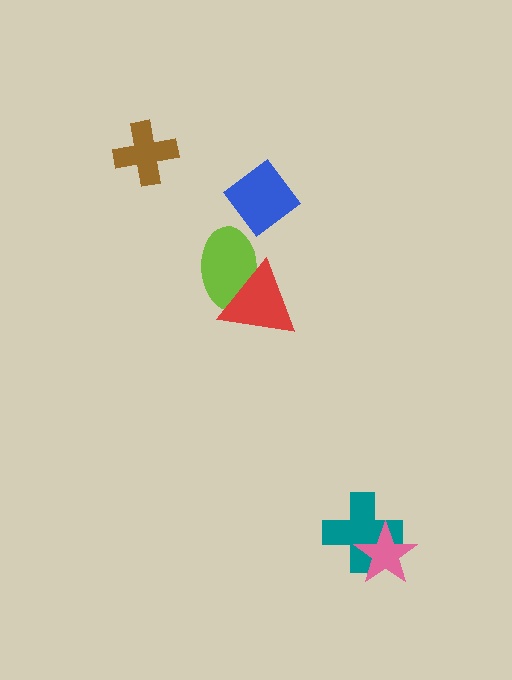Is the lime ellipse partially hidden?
Yes, it is partially covered by another shape.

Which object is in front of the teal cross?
The pink star is in front of the teal cross.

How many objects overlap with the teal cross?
1 object overlaps with the teal cross.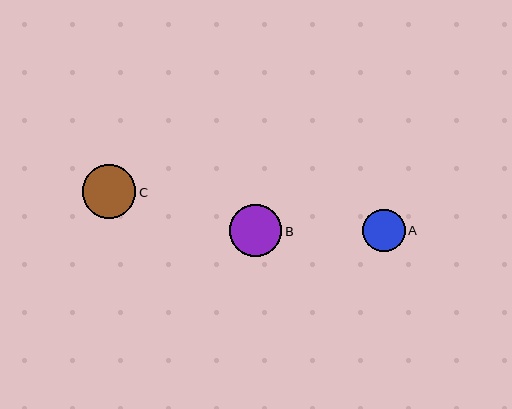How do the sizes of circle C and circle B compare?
Circle C and circle B are approximately the same size.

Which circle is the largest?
Circle C is the largest with a size of approximately 54 pixels.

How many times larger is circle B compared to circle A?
Circle B is approximately 1.2 times the size of circle A.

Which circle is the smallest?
Circle A is the smallest with a size of approximately 43 pixels.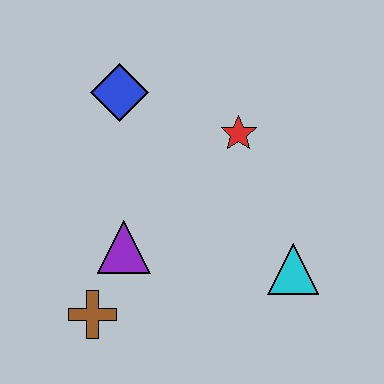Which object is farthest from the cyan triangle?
The blue diamond is farthest from the cyan triangle.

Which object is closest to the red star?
The blue diamond is closest to the red star.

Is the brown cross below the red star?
Yes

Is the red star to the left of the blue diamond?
No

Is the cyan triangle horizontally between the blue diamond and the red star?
No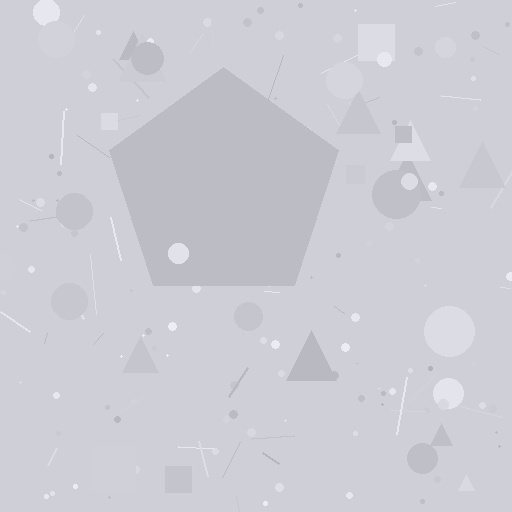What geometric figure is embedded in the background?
A pentagon is embedded in the background.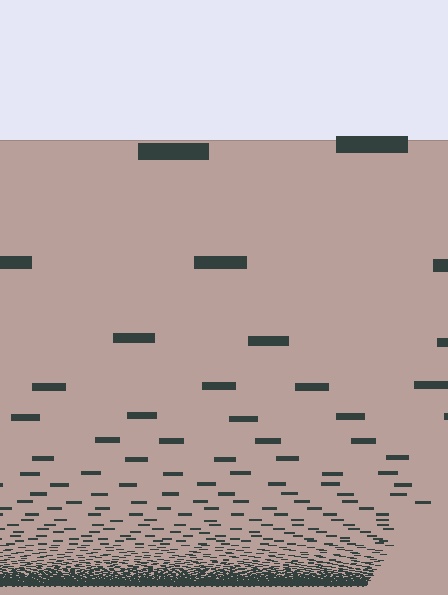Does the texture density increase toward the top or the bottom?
Density increases toward the bottom.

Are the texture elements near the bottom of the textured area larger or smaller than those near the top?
Smaller. The gradient is inverted — elements near the bottom are smaller and denser.